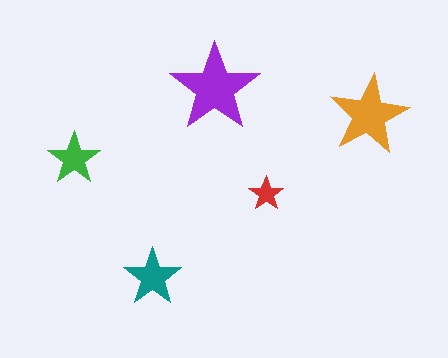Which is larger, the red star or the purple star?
The purple one.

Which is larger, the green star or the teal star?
The teal one.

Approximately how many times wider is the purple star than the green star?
About 1.5 times wider.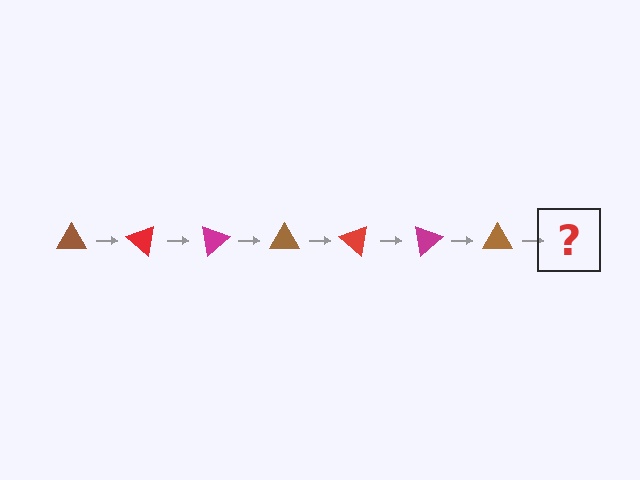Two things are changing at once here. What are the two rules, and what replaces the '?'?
The two rules are that it rotates 40 degrees each step and the color cycles through brown, red, and magenta. The '?' should be a red triangle, rotated 280 degrees from the start.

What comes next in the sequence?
The next element should be a red triangle, rotated 280 degrees from the start.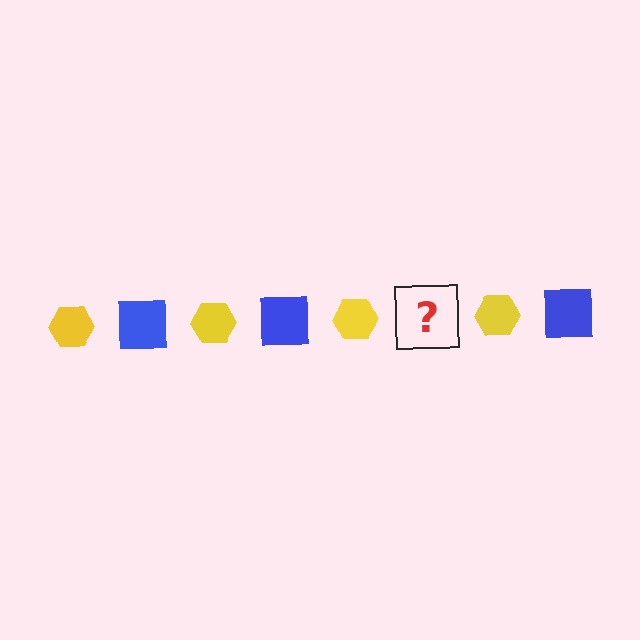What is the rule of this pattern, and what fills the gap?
The rule is that the pattern alternates between yellow hexagon and blue square. The gap should be filled with a blue square.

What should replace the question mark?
The question mark should be replaced with a blue square.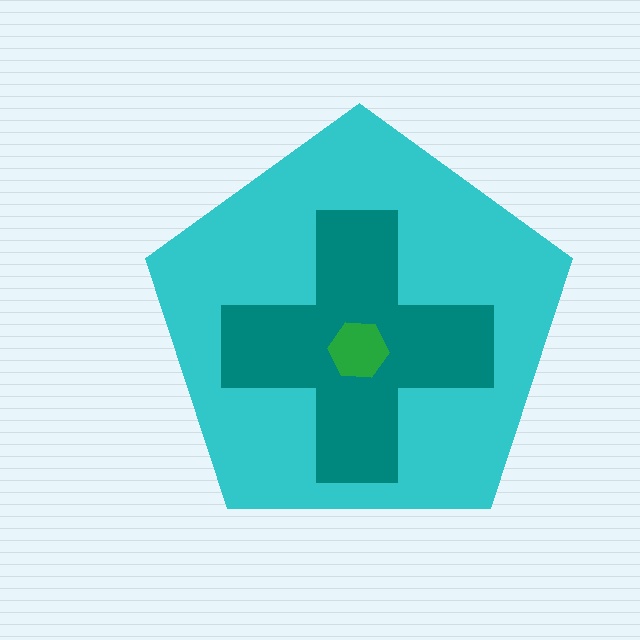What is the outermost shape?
The cyan pentagon.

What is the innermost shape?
The green hexagon.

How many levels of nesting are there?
3.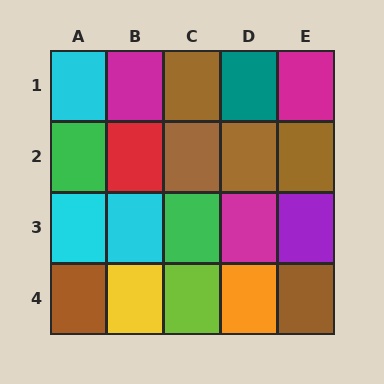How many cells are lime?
1 cell is lime.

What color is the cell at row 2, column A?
Green.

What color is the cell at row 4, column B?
Yellow.